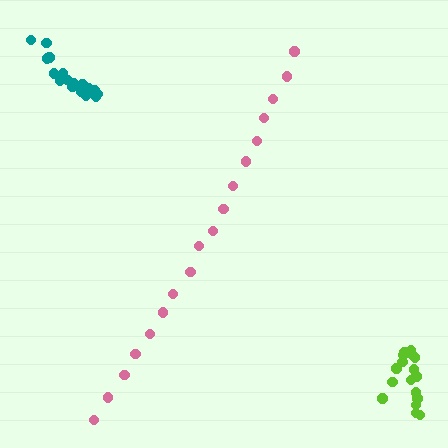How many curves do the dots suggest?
There are 3 distinct paths.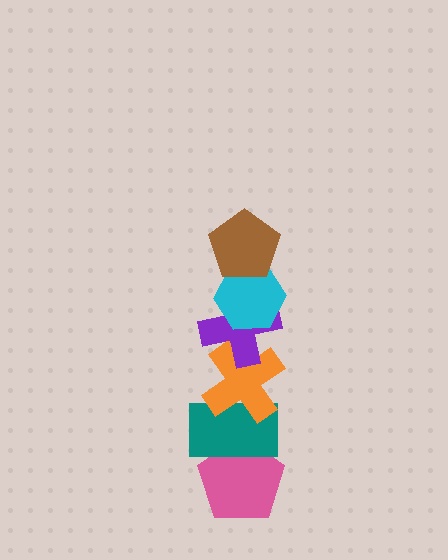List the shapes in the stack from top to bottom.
From top to bottom: the brown pentagon, the cyan hexagon, the purple cross, the orange cross, the teal rectangle, the pink pentagon.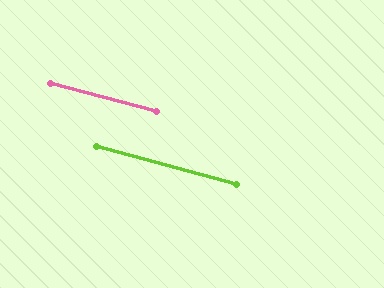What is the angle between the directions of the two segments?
Approximately 1 degree.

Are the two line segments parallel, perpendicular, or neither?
Parallel — their directions differ by only 0.7°.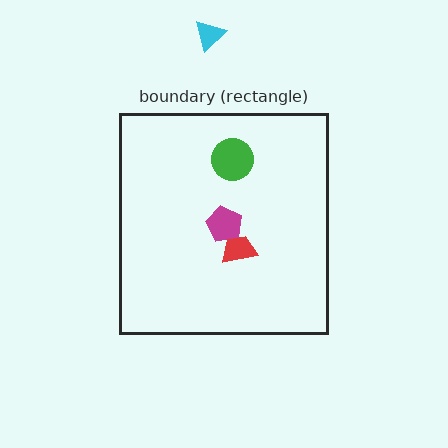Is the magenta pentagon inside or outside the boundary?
Inside.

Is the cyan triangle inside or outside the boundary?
Outside.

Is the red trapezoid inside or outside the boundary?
Inside.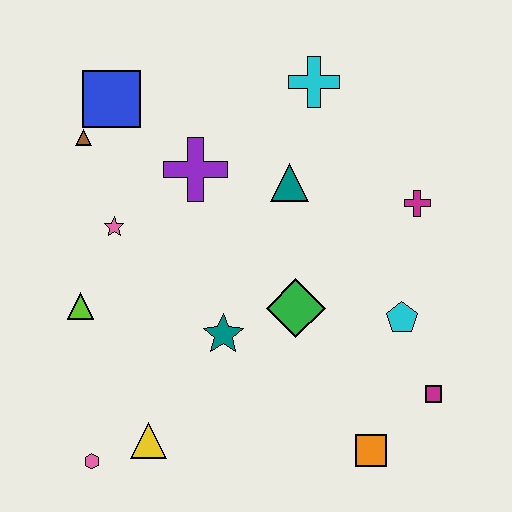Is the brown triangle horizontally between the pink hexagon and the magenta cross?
No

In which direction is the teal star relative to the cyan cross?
The teal star is below the cyan cross.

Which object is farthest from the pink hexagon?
The cyan cross is farthest from the pink hexagon.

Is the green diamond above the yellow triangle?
Yes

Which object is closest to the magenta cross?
The cyan pentagon is closest to the magenta cross.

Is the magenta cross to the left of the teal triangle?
No